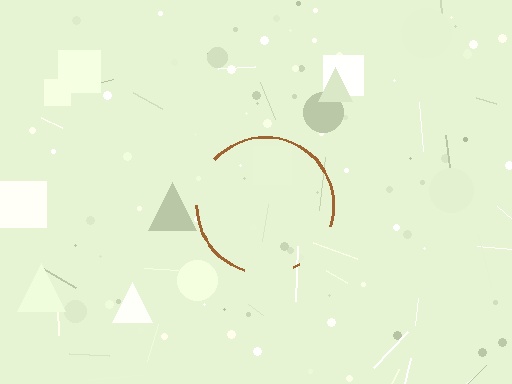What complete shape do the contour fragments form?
The contour fragments form a circle.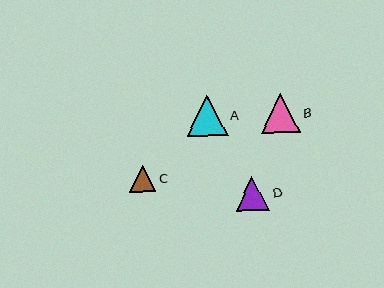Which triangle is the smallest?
Triangle C is the smallest with a size of approximately 27 pixels.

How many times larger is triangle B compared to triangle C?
Triangle B is approximately 1.5 times the size of triangle C.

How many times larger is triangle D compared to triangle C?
Triangle D is approximately 1.3 times the size of triangle C.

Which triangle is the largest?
Triangle A is the largest with a size of approximately 41 pixels.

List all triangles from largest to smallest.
From largest to smallest: A, B, D, C.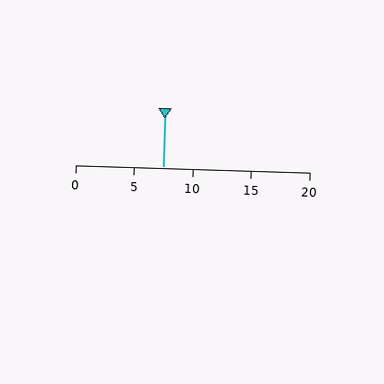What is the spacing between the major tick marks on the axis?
The major ticks are spaced 5 apart.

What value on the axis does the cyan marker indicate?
The marker indicates approximately 7.5.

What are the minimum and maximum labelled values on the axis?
The axis runs from 0 to 20.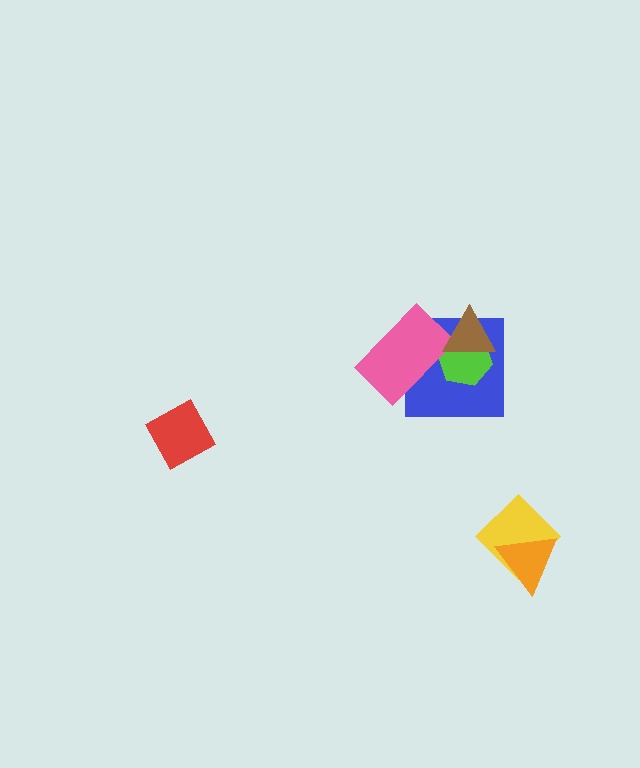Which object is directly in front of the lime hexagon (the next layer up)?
The pink rectangle is directly in front of the lime hexagon.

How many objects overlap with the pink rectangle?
3 objects overlap with the pink rectangle.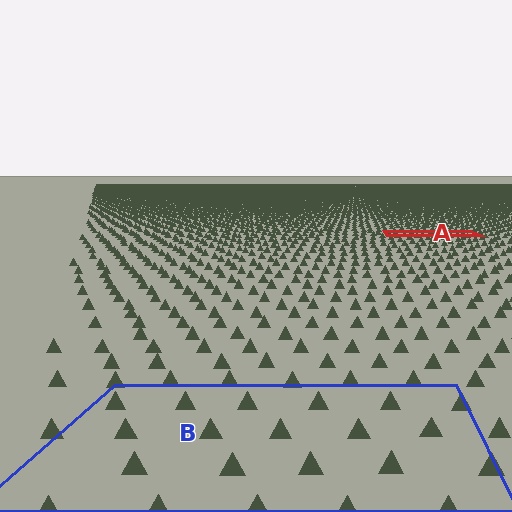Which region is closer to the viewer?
Region B is closer. The texture elements there are larger and more spread out.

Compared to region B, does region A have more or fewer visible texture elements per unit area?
Region A has more texture elements per unit area — they are packed more densely because it is farther away.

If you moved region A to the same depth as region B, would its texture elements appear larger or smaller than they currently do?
They would appear larger. At a closer depth, the same texture elements are projected at a bigger on-screen size.